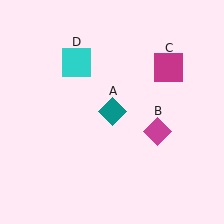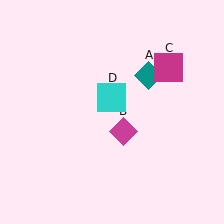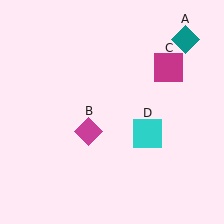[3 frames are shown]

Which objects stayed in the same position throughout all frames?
Magenta square (object C) remained stationary.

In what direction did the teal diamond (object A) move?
The teal diamond (object A) moved up and to the right.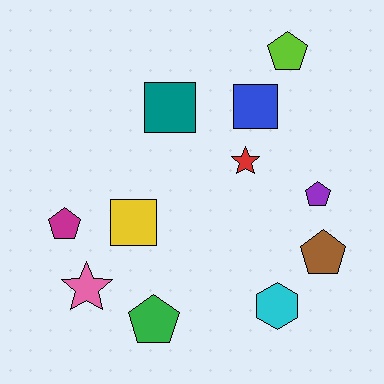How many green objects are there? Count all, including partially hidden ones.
There is 1 green object.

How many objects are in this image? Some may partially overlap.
There are 11 objects.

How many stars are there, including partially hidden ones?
There are 2 stars.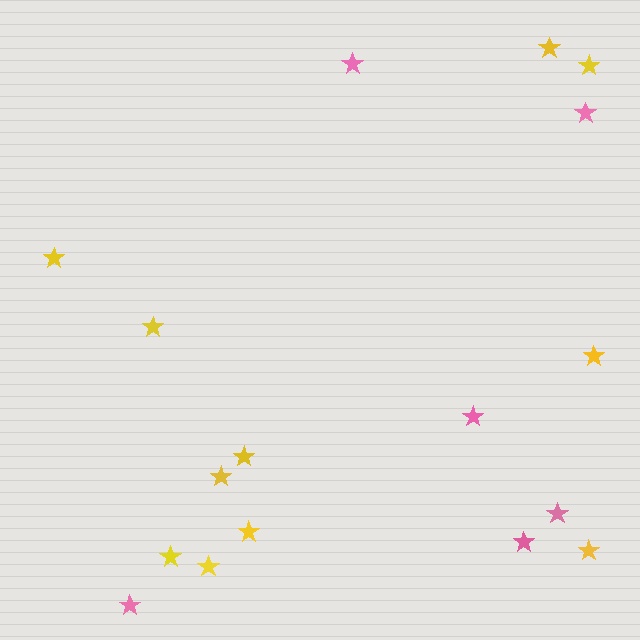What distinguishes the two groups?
There are 2 groups: one group of pink stars (6) and one group of yellow stars (11).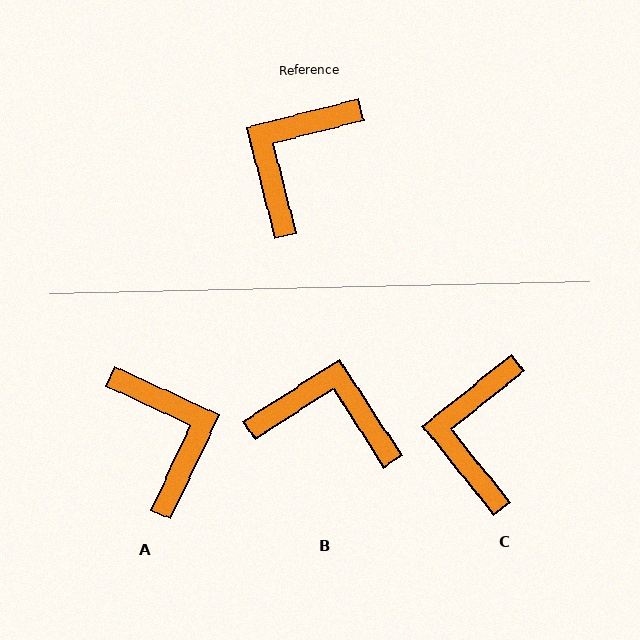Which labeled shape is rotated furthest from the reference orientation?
A, about 129 degrees away.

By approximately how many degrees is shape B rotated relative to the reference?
Approximately 71 degrees clockwise.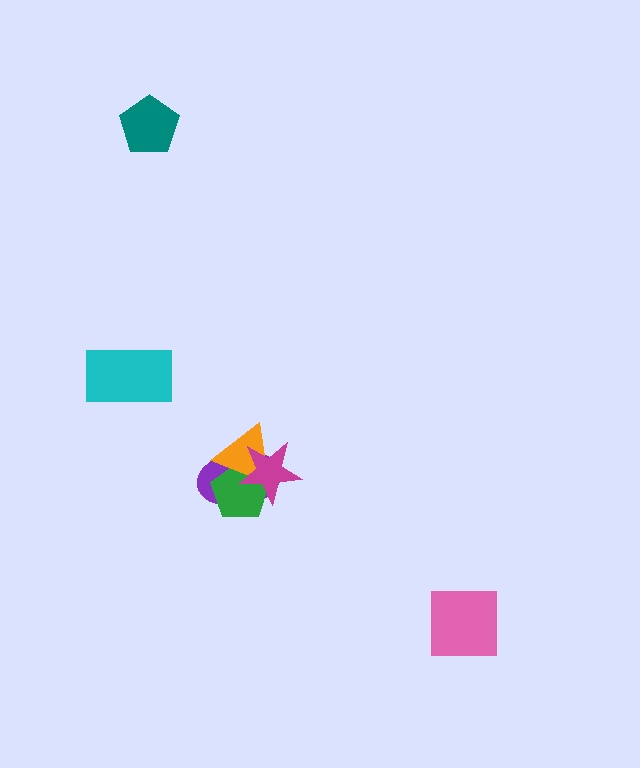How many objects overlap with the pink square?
0 objects overlap with the pink square.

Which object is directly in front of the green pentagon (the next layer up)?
The orange triangle is directly in front of the green pentagon.